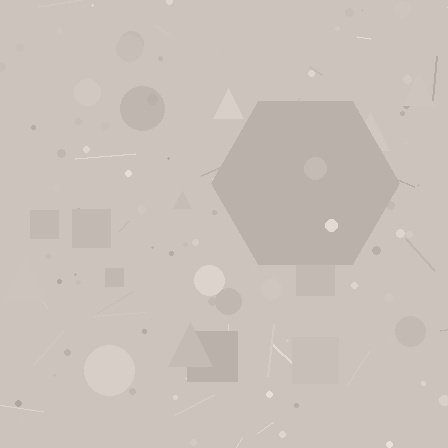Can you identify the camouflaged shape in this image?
The camouflaged shape is a hexagon.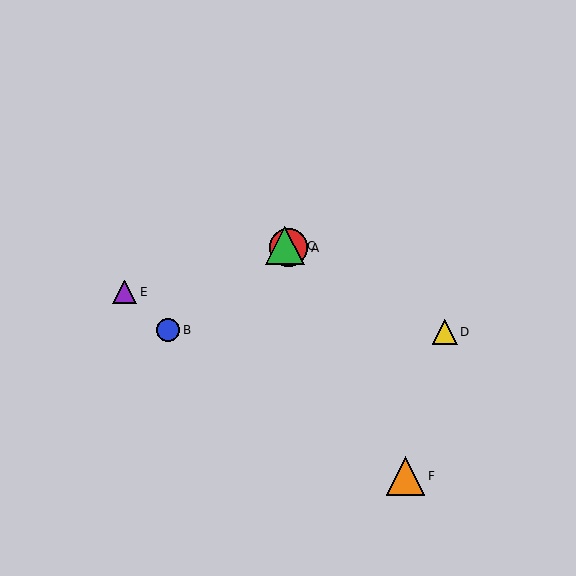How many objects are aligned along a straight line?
3 objects (A, C, D) are aligned along a straight line.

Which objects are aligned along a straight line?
Objects A, C, D are aligned along a straight line.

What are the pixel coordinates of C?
Object C is at (285, 246).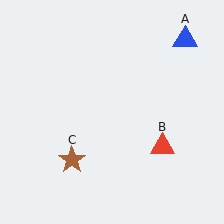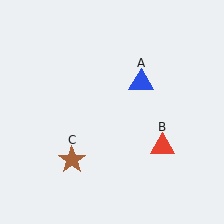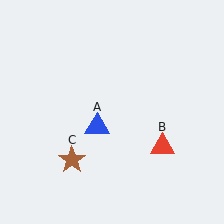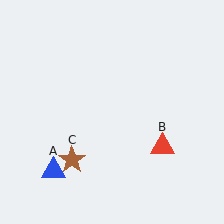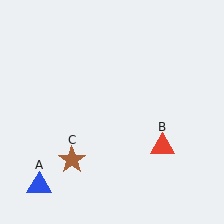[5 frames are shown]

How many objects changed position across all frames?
1 object changed position: blue triangle (object A).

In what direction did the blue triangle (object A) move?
The blue triangle (object A) moved down and to the left.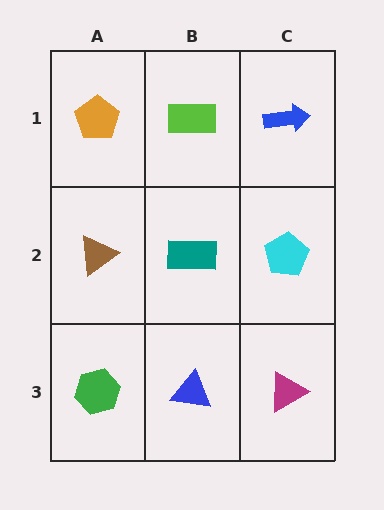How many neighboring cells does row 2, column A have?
3.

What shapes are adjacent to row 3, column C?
A cyan pentagon (row 2, column C), a blue triangle (row 3, column B).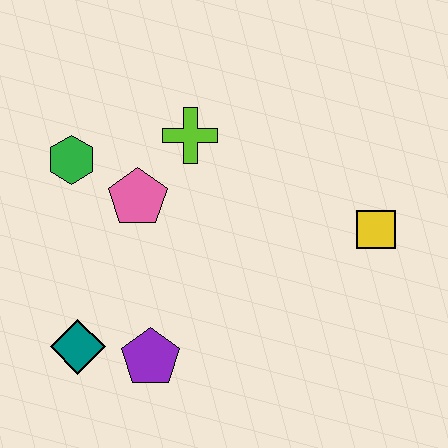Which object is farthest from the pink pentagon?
The yellow square is farthest from the pink pentagon.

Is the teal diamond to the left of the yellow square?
Yes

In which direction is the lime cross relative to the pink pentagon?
The lime cross is above the pink pentagon.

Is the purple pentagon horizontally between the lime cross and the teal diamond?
Yes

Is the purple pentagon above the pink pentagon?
No